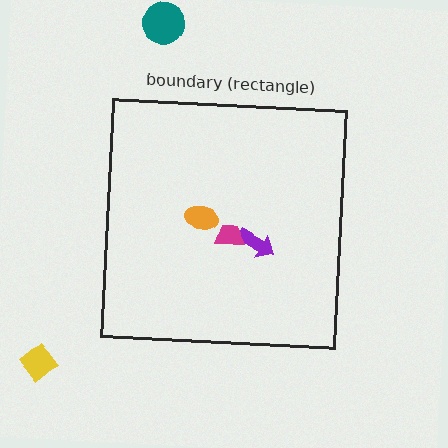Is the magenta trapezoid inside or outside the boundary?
Inside.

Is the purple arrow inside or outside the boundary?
Inside.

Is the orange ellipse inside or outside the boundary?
Inside.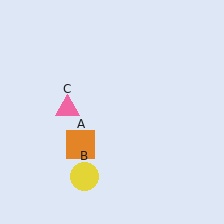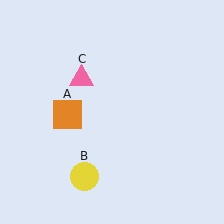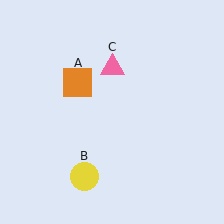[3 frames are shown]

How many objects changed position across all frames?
2 objects changed position: orange square (object A), pink triangle (object C).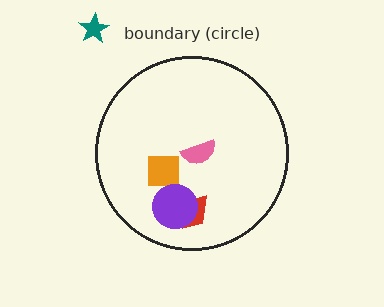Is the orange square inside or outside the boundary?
Inside.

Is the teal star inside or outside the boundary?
Outside.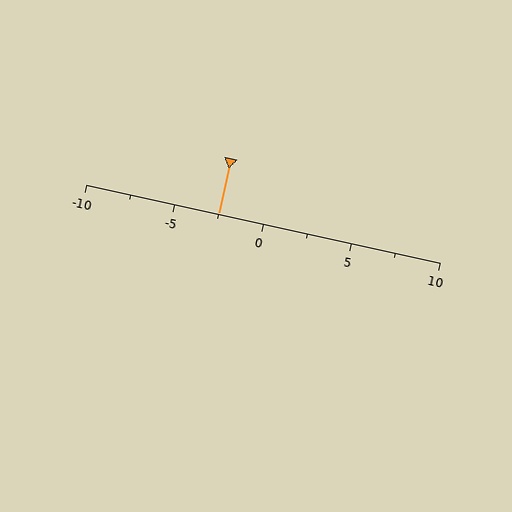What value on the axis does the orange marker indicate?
The marker indicates approximately -2.5.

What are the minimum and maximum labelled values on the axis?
The axis runs from -10 to 10.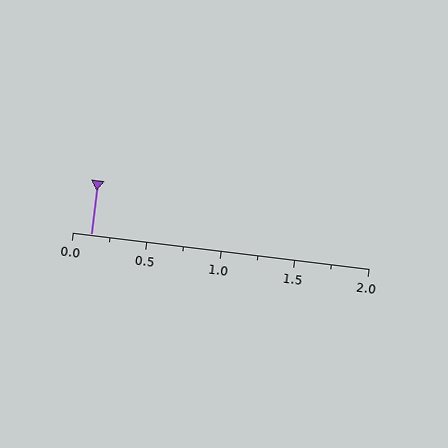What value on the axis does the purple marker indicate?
The marker indicates approximately 0.12.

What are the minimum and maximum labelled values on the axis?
The axis runs from 0.0 to 2.0.